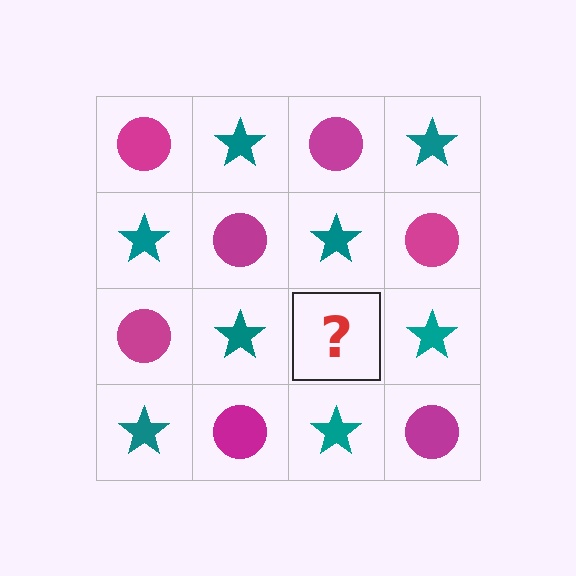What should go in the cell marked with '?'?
The missing cell should contain a magenta circle.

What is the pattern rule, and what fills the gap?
The rule is that it alternates magenta circle and teal star in a checkerboard pattern. The gap should be filled with a magenta circle.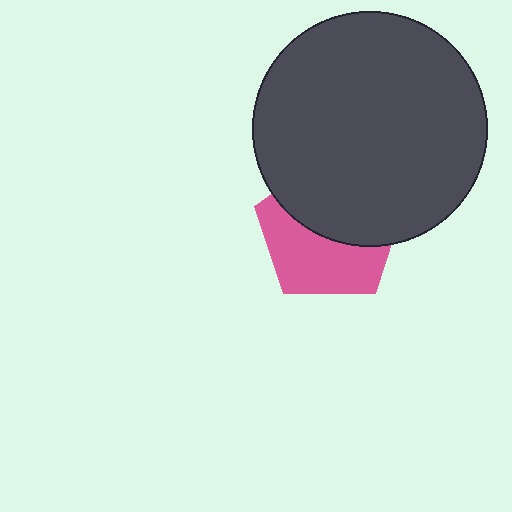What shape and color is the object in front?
The object in front is a dark gray circle.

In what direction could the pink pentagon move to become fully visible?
The pink pentagon could move down. That would shift it out from behind the dark gray circle entirely.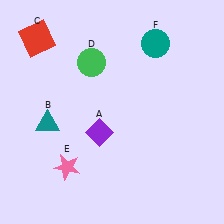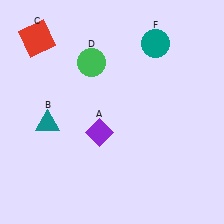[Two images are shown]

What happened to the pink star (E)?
The pink star (E) was removed in Image 2. It was in the bottom-left area of Image 1.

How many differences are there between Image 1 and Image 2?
There is 1 difference between the two images.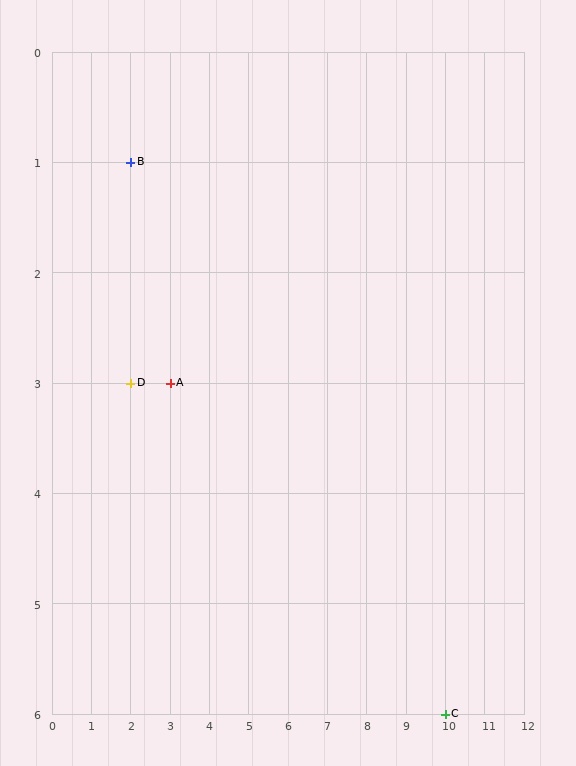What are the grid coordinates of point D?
Point D is at grid coordinates (2, 3).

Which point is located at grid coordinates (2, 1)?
Point B is at (2, 1).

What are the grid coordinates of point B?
Point B is at grid coordinates (2, 1).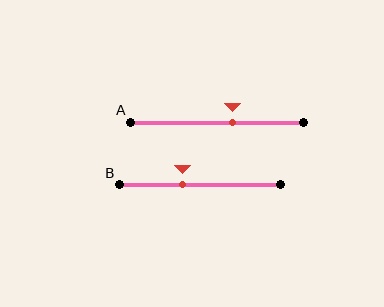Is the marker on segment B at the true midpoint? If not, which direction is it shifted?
No, the marker on segment B is shifted to the left by about 11% of the segment length.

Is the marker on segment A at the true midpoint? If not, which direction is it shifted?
No, the marker on segment A is shifted to the right by about 9% of the segment length.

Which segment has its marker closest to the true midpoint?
Segment A has its marker closest to the true midpoint.